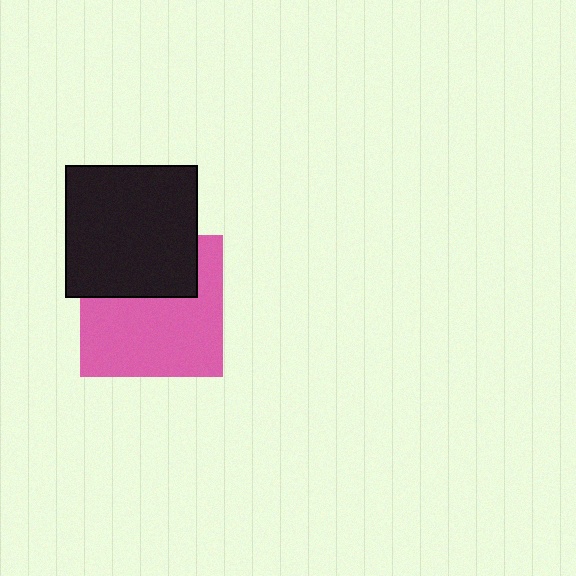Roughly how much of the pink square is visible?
About half of it is visible (roughly 64%).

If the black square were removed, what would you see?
You would see the complete pink square.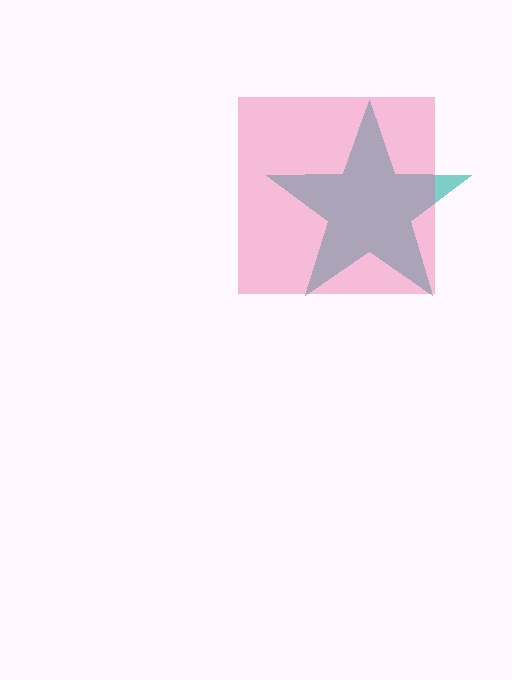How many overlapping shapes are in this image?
There are 2 overlapping shapes in the image.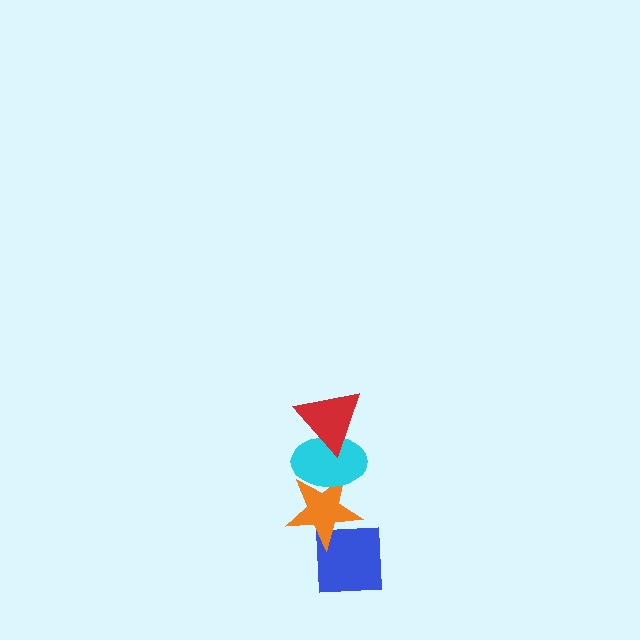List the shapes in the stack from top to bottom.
From top to bottom: the red triangle, the cyan ellipse, the orange star, the blue square.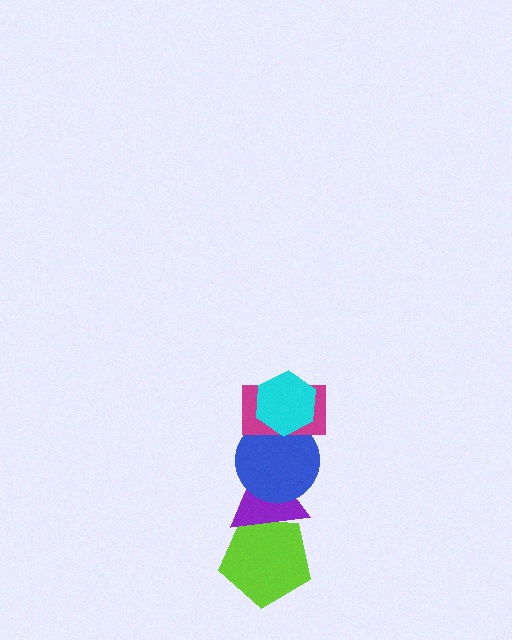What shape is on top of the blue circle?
The magenta rectangle is on top of the blue circle.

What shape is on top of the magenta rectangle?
The cyan hexagon is on top of the magenta rectangle.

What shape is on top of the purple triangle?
The blue circle is on top of the purple triangle.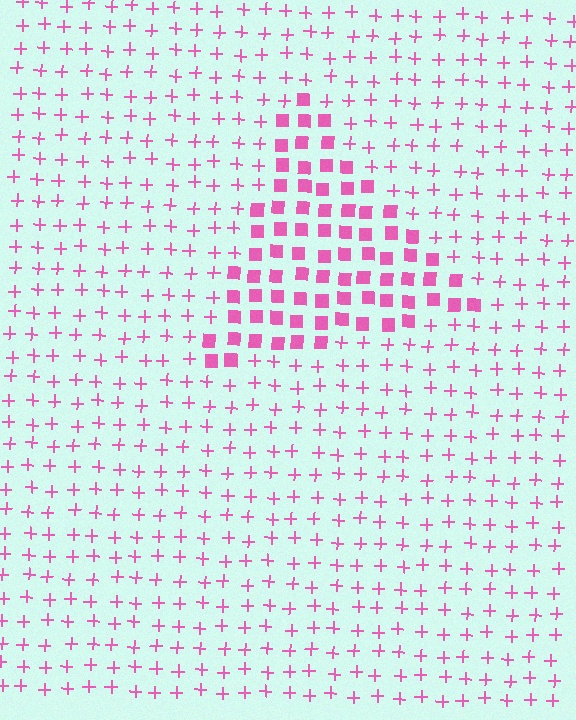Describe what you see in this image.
The image is filled with small pink elements arranged in a uniform grid. A triangle-shaped region contains squares, while the surrounding area contains plus signs. The boundary is defined purely by the change in element shape.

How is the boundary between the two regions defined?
The boundary is defined by a change in element shape: squares inside vs. plus signs outside. All elements share the same color and spacing.